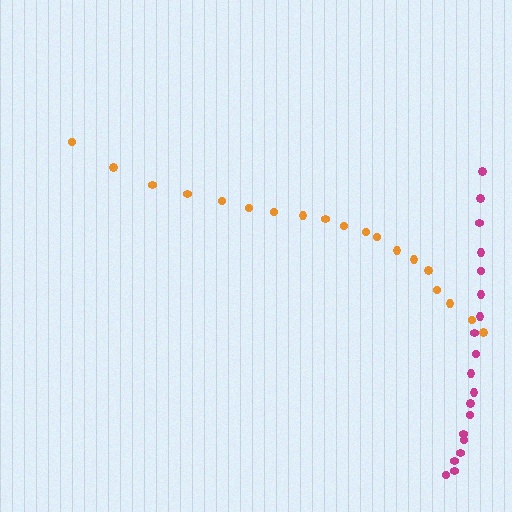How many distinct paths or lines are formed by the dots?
There are 2 distinct paths.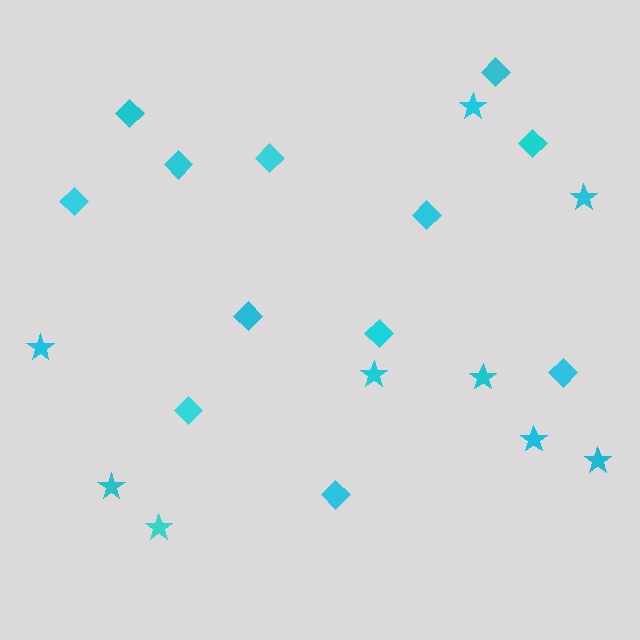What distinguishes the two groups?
There are 2 groups: one group of stars (9) and one group of diamonds (12).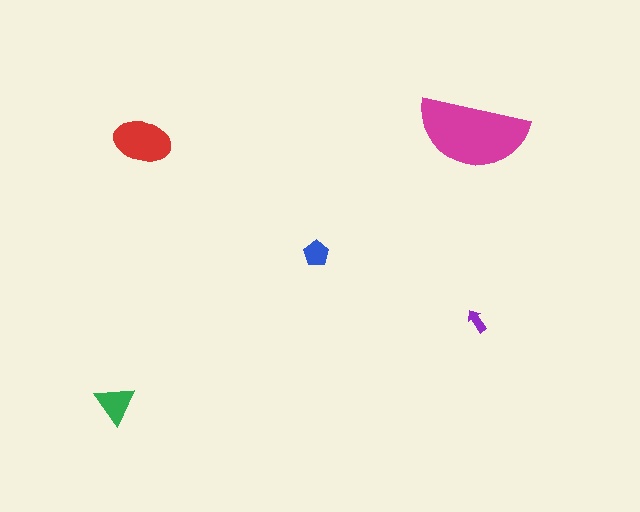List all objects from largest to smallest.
The magenta semicircle, the red ellipse, the green triangle, the blue pentagon, the purple arrow.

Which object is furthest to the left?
The green triangle is leftmost.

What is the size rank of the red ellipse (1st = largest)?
2nd.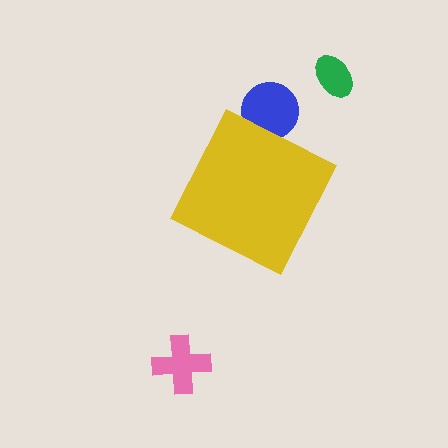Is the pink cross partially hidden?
No, the pink cross is fully visible.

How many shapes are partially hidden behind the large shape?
1 shape is partially hidden.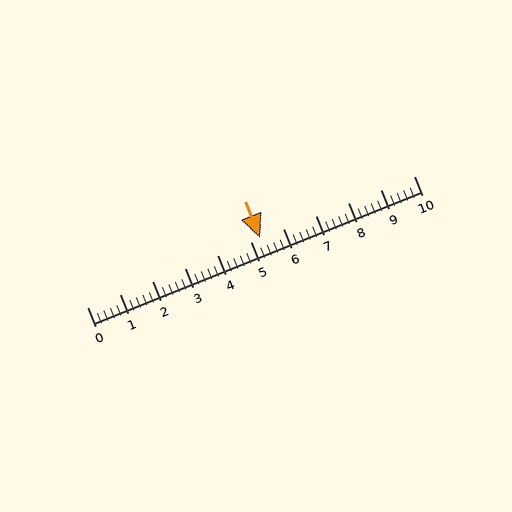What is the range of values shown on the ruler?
The ruler shows values from 0 to 10.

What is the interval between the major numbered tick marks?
The major tick marks are spaced 1 units apart.